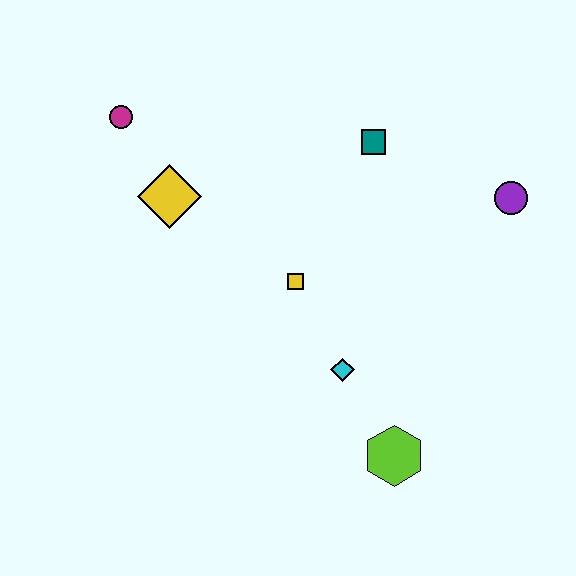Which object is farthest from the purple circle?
The magenta circle is farthest from the purple circle.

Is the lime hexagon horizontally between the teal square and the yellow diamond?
No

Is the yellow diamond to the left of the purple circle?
Yes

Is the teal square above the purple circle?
Yes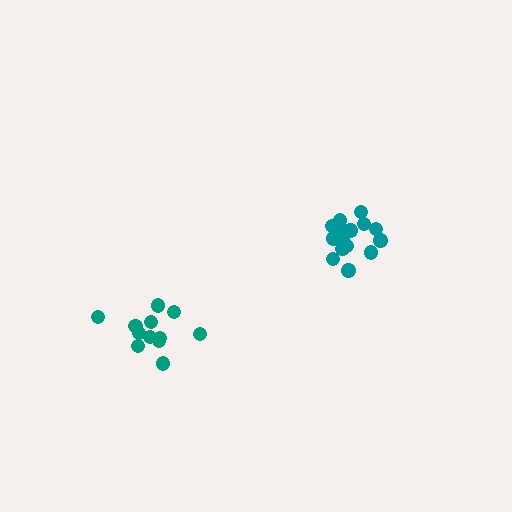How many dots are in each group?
Group 1: 16 dots, Group 2: 13 dots (29 total).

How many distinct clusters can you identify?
There are 2 distinct clusters.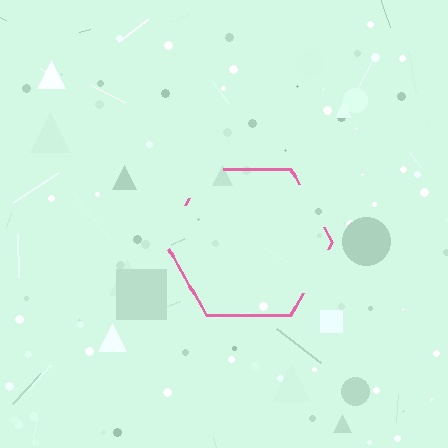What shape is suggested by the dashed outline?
The dashed outline suggests a hexagon.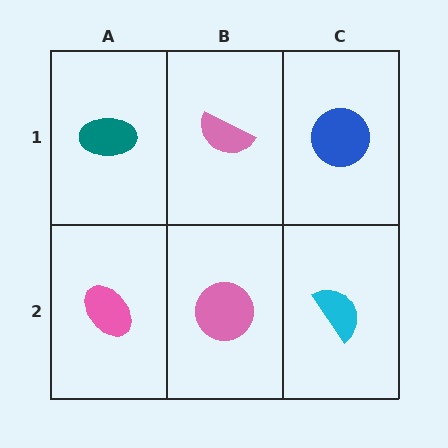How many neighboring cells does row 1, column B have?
3.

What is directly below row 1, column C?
A cyan semicircle.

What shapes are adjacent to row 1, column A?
A pink ellipse (row 2, column A), a pink semicircle (row 1, column B).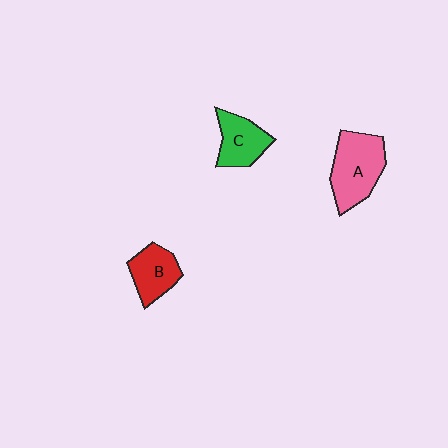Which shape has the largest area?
Shape A (pink).